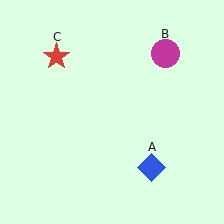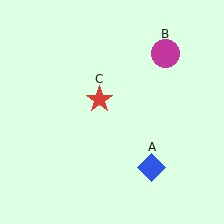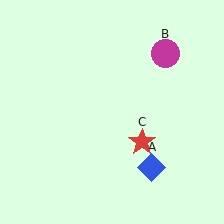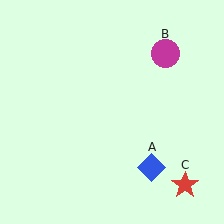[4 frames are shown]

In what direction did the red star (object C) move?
The red star (object C) moved down and to the right.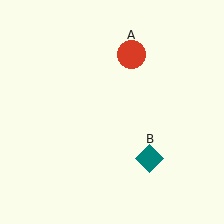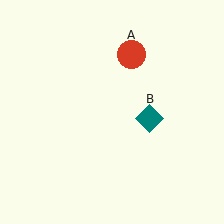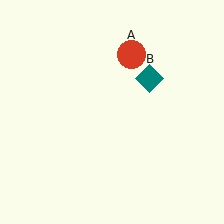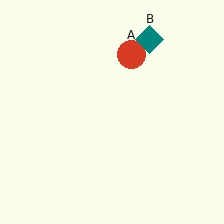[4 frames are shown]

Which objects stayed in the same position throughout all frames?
Red circle (object A) remained stationary.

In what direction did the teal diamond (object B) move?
The teal diamond (object B) moved up.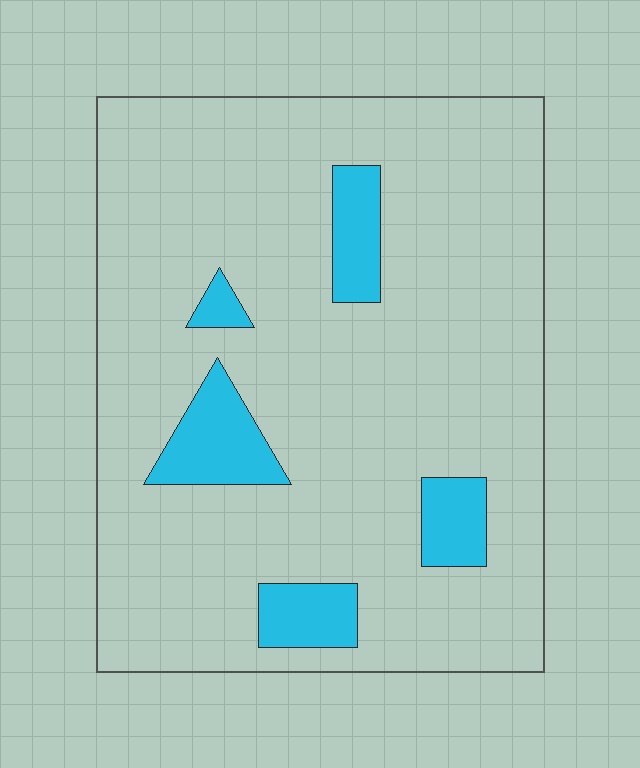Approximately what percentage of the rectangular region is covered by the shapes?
Approximately 10%.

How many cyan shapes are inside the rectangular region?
5.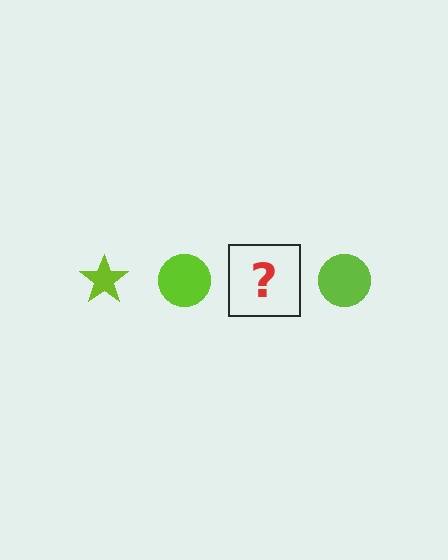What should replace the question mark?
The question mark should be replaced with a lime star.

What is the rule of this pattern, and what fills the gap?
The rule is that the pattern cycles through star, circle shapes in lime. The gap should be filled with a lime star.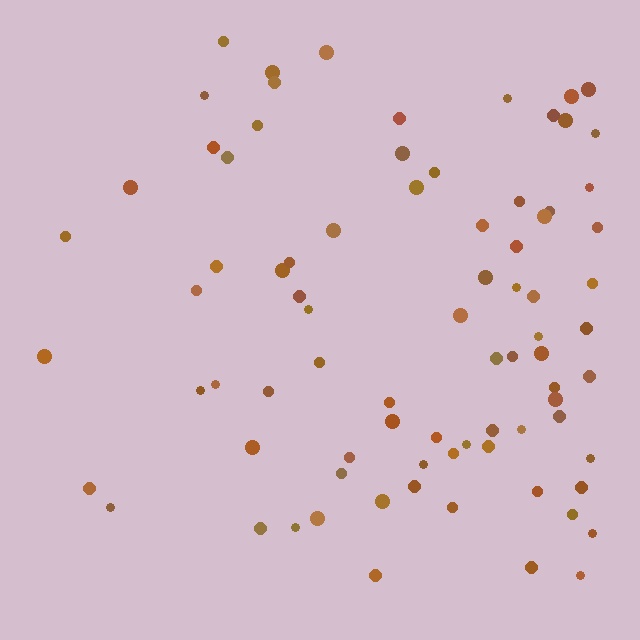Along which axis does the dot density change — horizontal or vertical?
Horizontal.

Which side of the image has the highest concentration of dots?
The right.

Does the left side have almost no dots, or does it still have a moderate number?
Still a moderate number, just noticeably fewer than the right.